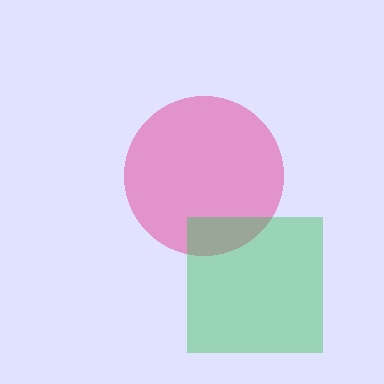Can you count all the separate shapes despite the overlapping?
Yes, there are 2 separate shapes.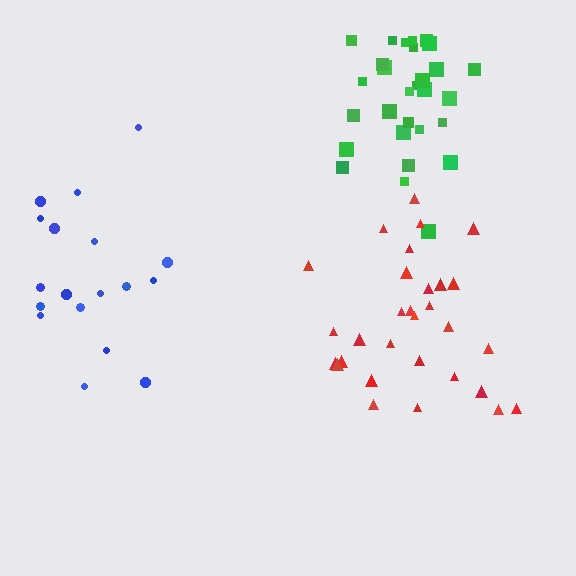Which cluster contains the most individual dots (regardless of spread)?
Red (30).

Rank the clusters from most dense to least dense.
green, red, blue.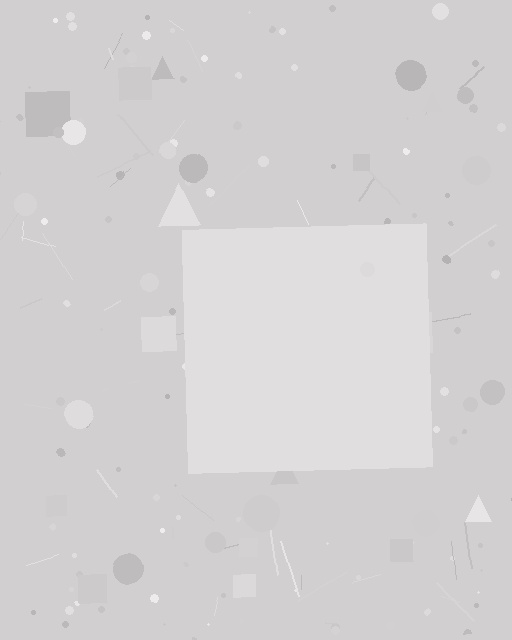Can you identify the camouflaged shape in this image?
The camouflaged shape is a square.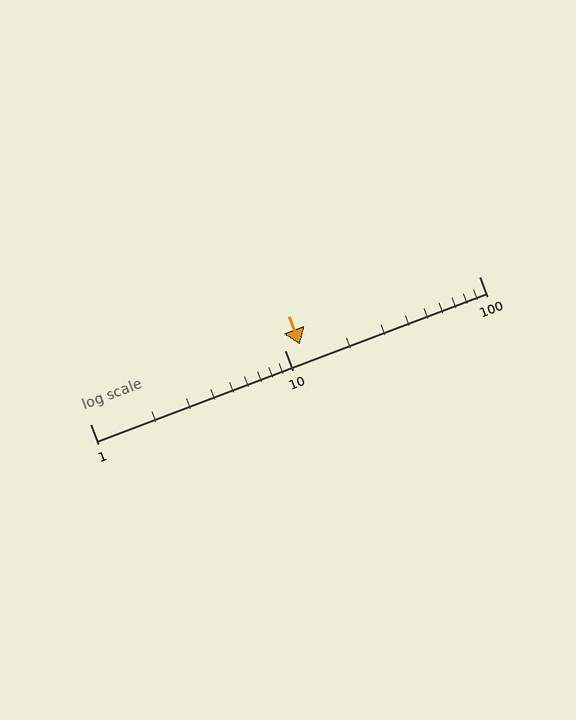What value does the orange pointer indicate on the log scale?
The pointer indicates approximately 12.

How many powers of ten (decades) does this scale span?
The scale spans 2 decades, from 1 to 100.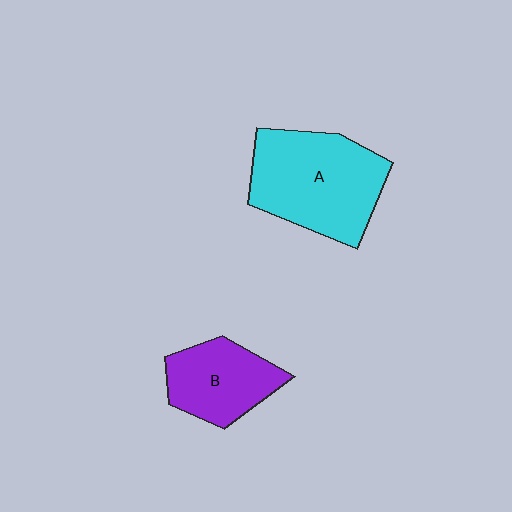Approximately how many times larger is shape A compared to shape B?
Approximately 1.6 times.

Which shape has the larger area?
Shape A (cyan).